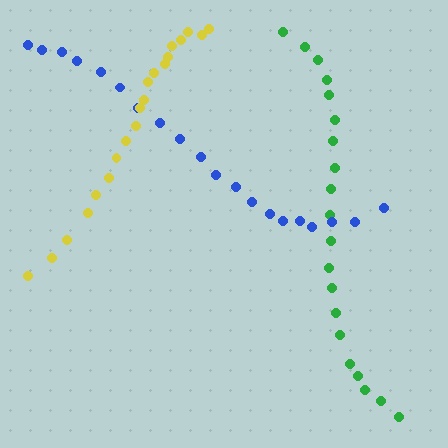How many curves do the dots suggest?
There are 3 distinct paths.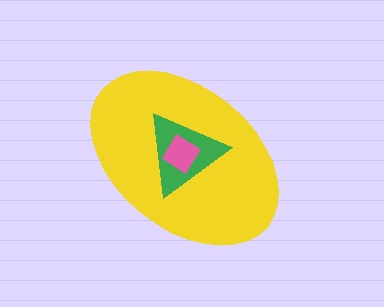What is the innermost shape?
The pink diamond.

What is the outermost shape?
The yellow ellipse.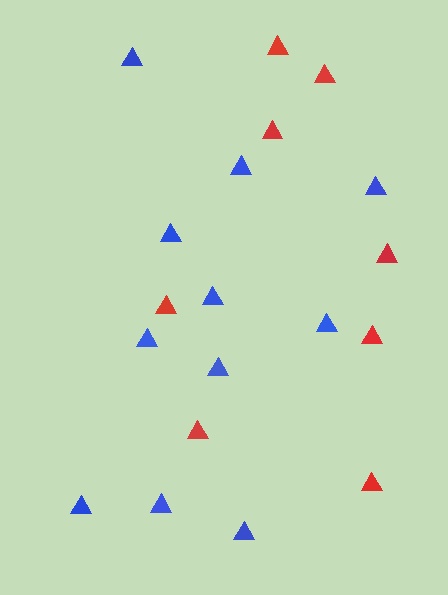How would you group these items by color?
There are 2 groups: one group of blue triangles (11) and one group of red triangles (8).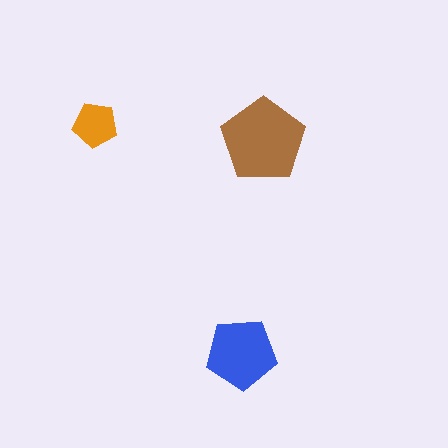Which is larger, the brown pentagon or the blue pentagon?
The brown one.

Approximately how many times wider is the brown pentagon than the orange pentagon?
About 2 times wider.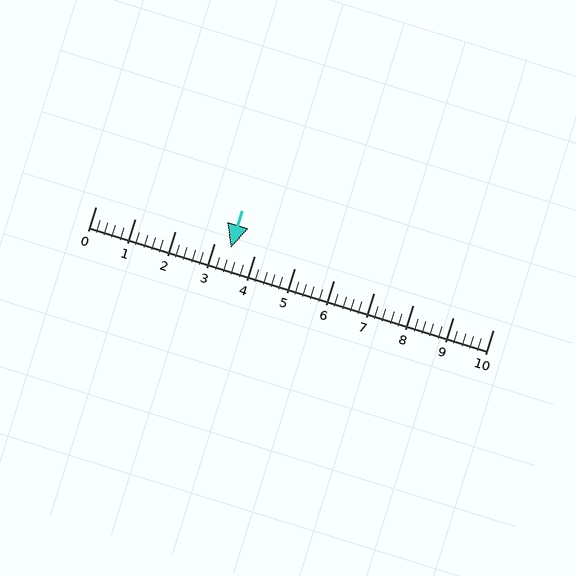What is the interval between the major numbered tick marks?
The major tick marks are spaced 1 units apart.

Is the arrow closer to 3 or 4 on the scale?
The arrow is closer to 3.